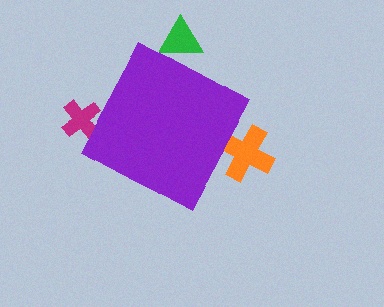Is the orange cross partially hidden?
Yes, the orange cross is partially hidden behind the purple diamond.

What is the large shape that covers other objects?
A purple diamond.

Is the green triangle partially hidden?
Yes, the green triangle is partially hidden behind the purple diamond.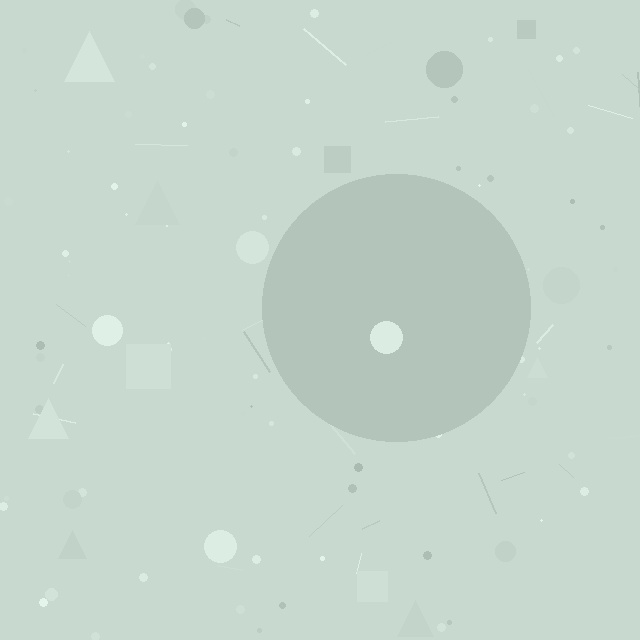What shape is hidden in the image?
A circle is hidden in the image.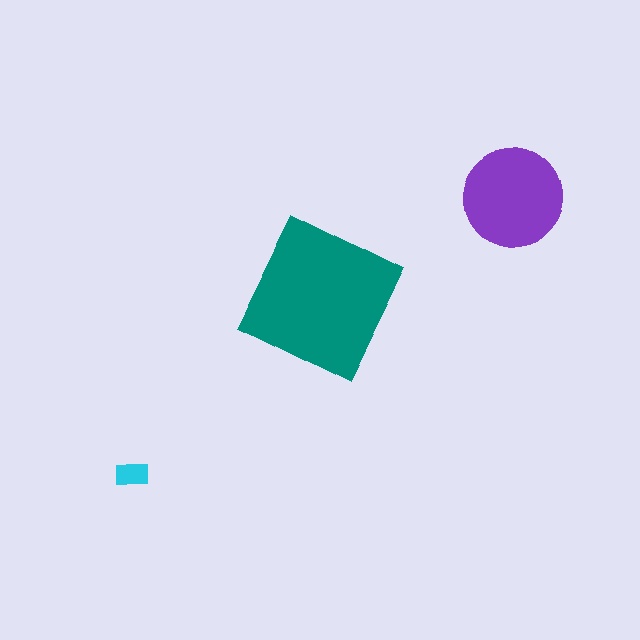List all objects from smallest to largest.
The cyan rectangle, the purple circle, the teal square.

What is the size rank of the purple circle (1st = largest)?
2nd.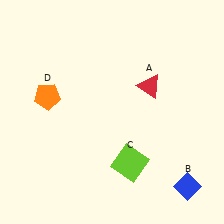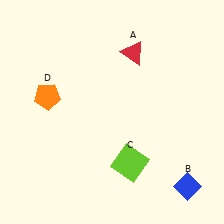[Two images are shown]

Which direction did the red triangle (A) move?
The red triangle (A) moved up.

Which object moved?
The red triangle (A) moved up.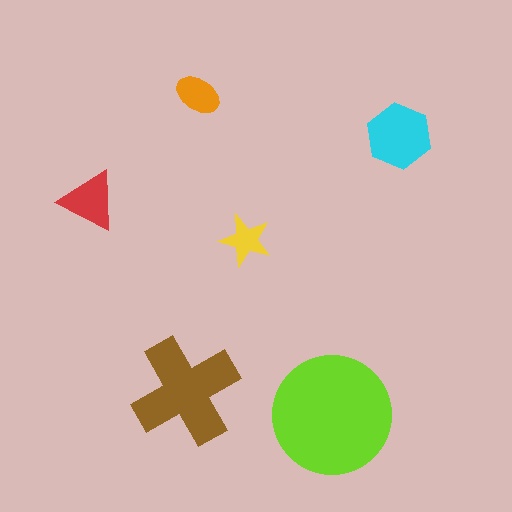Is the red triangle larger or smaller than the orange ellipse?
Larger.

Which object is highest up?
The orange ellipse is topmost.